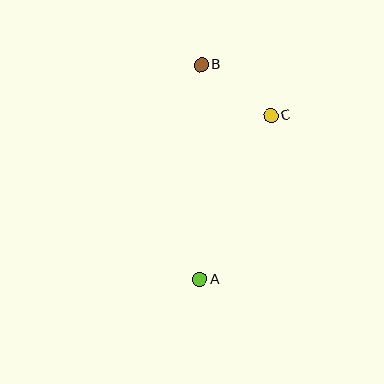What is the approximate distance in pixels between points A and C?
The distance between A and C is approximately 179 pixels.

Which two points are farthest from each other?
Points A and B are farthest from each other.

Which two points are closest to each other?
Points B and C are closest to each other.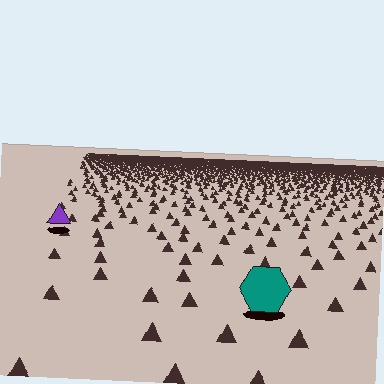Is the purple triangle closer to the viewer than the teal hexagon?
No. The teal hexagon is closer — you can tell from the texture gradient: the ground texture is coarser near it.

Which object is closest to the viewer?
The teal hexagon is closest. The texture marks near it are larger and more spread out.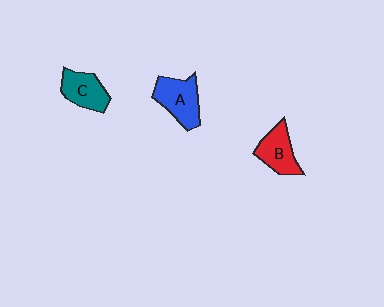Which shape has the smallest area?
Shape C (teal).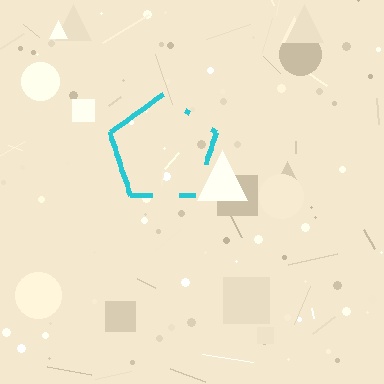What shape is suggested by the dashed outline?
The dashed outline suggests a pentagon.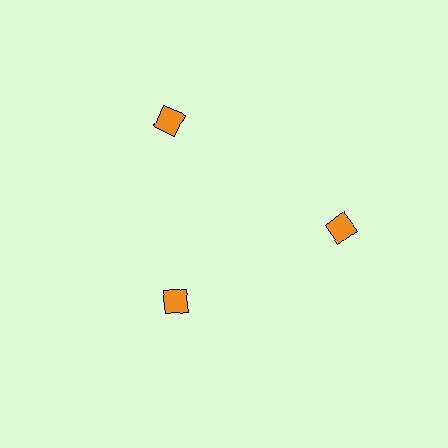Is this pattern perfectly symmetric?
No. The 3 orange squares are arranged in a ring, but one element near the 7 o'clock position is pulled inward toward the center, breaking the 3-fold rotational symmetry.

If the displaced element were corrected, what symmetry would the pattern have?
It would have 3-fold rotational symmetry — the pattern would map onto itself every 120 degrees.